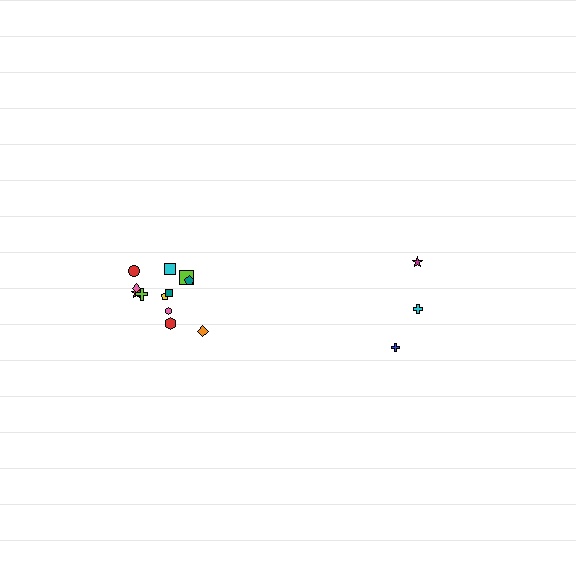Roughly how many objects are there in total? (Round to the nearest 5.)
Roughly 15 objects in total.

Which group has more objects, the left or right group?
The left group.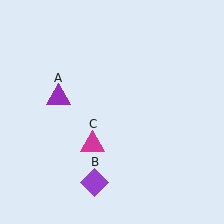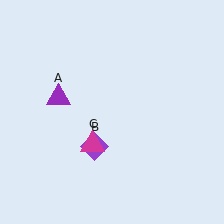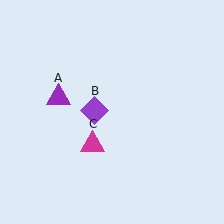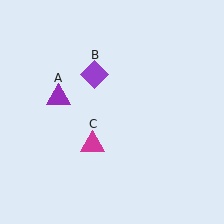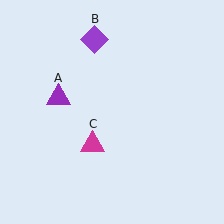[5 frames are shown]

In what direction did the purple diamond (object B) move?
The purple diamond (object B) moved up.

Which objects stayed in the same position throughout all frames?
Purple triangle (object A) and magenta triangle (object C) remained stationary.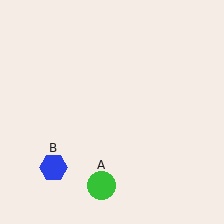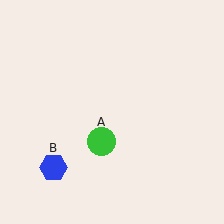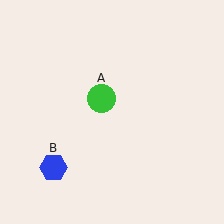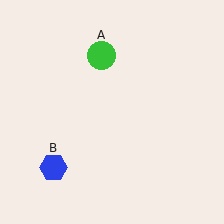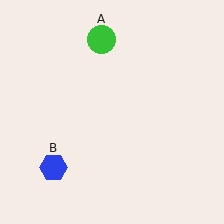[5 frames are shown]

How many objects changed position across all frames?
1 object changed position: green circle (object A).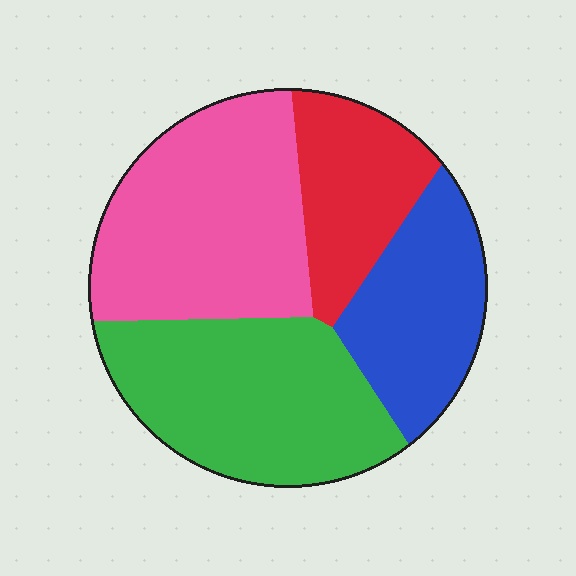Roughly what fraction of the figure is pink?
Pink takes up between a sixth and a third of the figure.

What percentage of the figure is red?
Red takes up about one sixth (1/6) of the figure.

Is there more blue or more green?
Green.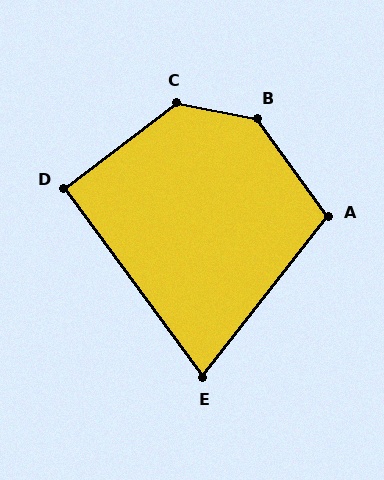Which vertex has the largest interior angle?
B, at approximately 137 degrees.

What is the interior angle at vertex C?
Approximately 132 degrees (obtuse).